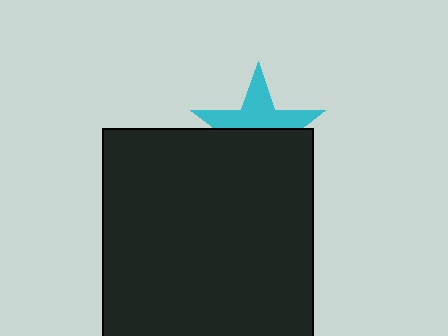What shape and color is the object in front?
The object in front is a black square.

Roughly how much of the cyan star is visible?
About half of it is visible (roughly 48%).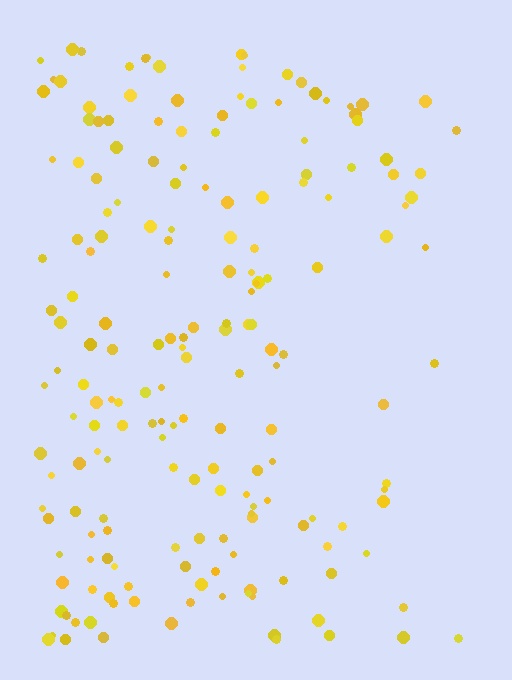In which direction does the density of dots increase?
From right to left, with the left side densest.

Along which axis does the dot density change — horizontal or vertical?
Horizontal.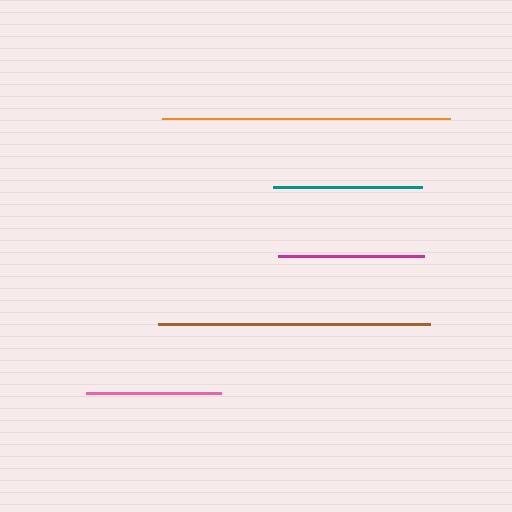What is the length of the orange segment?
The orange segment is approximately 287 pixels long.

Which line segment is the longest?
The orange line is the longest at approximately 287 pixels.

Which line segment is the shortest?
The pink line is the shortest at approximately 135 pixels.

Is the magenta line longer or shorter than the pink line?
The magenta line is longer than the pink line.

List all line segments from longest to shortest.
From longest to shortest: orange, brown, teal, magenta, pink.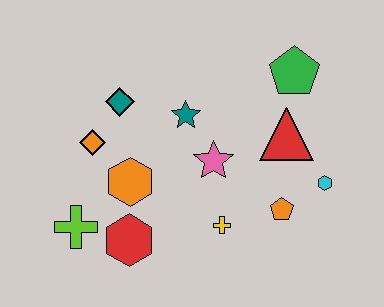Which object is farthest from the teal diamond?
The cyan hexagon is farthest from the teal diamond.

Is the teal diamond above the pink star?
Yes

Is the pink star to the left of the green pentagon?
Yes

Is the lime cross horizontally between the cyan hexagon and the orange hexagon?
No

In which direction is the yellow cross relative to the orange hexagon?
The yellow cross is to the right of the orange hexagon.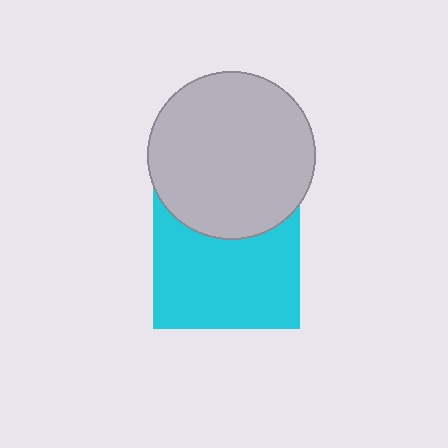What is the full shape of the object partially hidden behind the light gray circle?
The partially hidden object is a cyan square.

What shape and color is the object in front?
The object in front is a light gray circle.